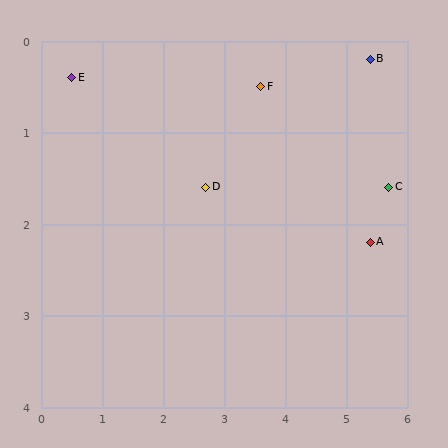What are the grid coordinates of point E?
Point E is at approximately (0.5, 0.4).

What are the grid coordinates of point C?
Point C is at approximately (5.7, 1.6).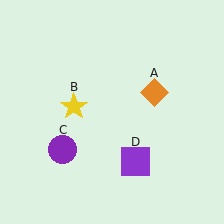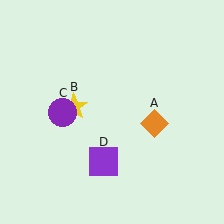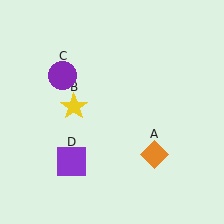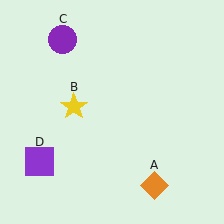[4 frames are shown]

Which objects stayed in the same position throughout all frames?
Yellow star (object B) remained stationary.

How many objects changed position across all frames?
3 objects changed position: orange diamond (object A), purple circle (object C), purple square (object D).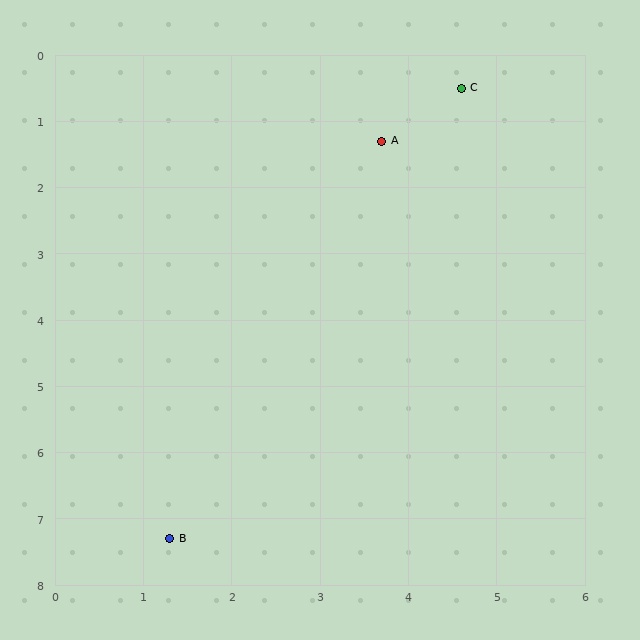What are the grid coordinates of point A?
Point A is at approximately (3.7, 1.3).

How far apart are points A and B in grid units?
Points A and B are about 6.5 grid units apart.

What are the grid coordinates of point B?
Point B is at approximately (1.3, 7.3).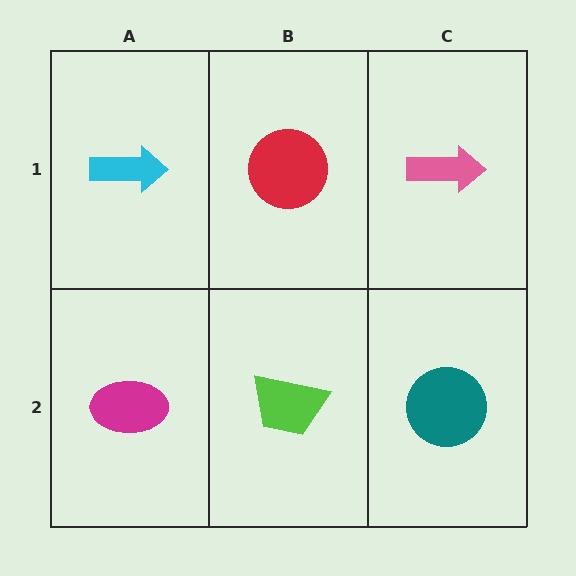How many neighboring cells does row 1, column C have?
2.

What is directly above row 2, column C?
A pink arrow.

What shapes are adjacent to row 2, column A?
A cyan arrow (row 1, column A), a lime trapezoid (row 2, column B).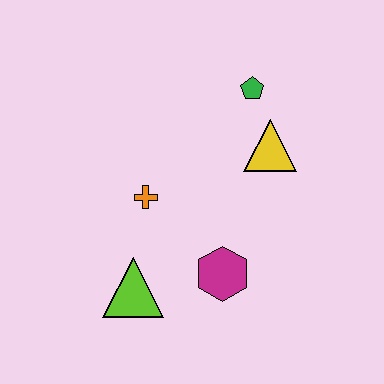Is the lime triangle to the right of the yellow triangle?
No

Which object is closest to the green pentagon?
The yellow triangle is closest to the green pentagon.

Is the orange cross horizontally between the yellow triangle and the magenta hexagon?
No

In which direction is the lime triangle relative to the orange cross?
The lime triangle is below the orange cross.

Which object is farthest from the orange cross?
The green pentagon is farthest from the orange cross.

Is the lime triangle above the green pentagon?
No